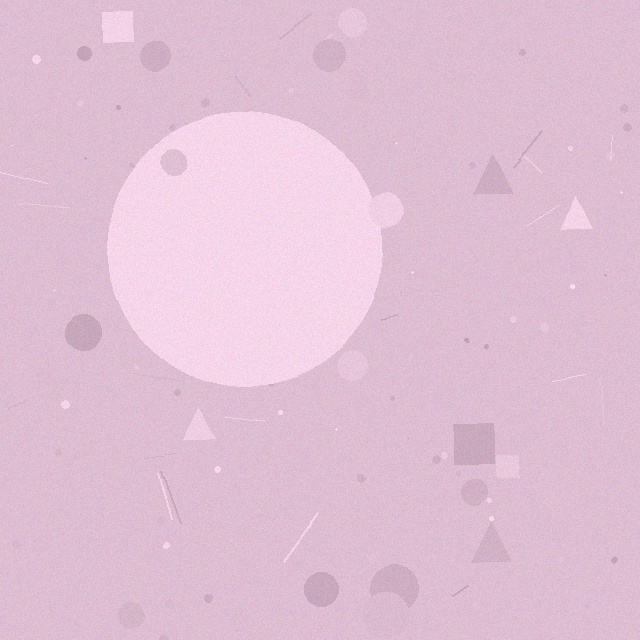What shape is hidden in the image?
A circle is hidden in the image.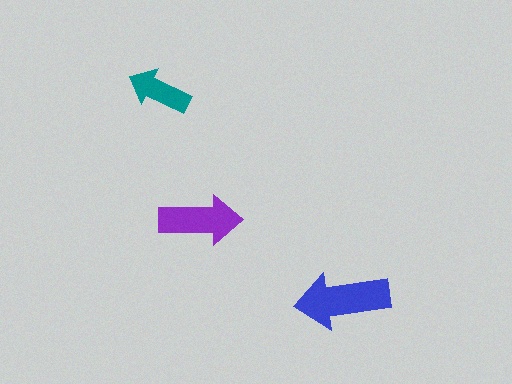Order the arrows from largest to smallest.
the blue one, the purple one, the teal one.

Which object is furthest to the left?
The teal arrow is leftmost.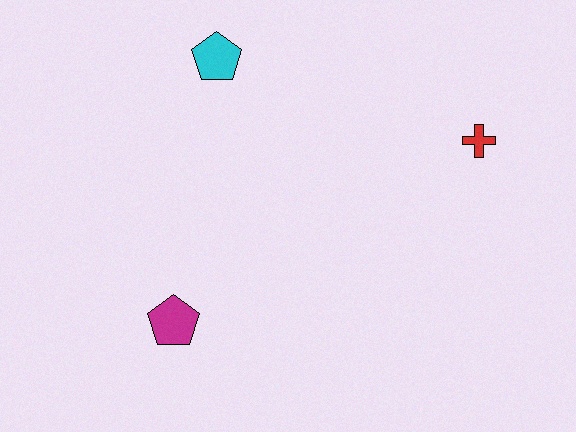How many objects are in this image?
There are 3 objects.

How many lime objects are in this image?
There are no lime objects.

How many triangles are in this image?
There are no triangles.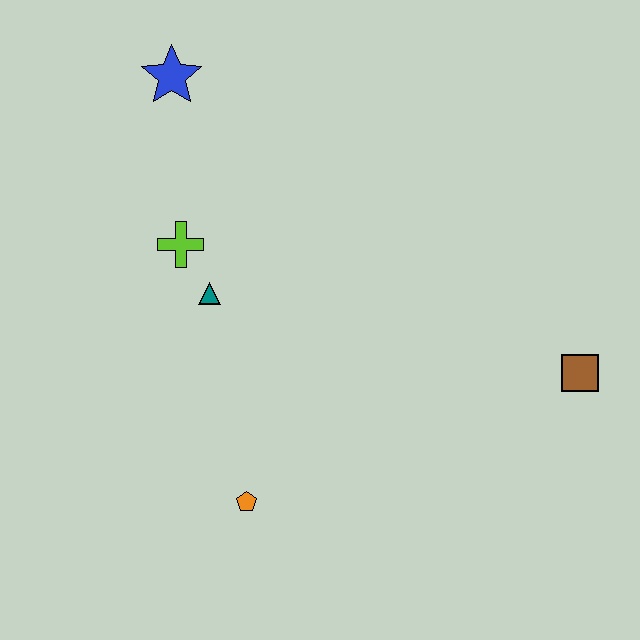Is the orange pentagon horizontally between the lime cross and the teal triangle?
No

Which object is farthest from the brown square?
The blue star is farthest from the brown square.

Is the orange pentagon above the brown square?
No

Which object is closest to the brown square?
The orange pentagon is closest to the brown square.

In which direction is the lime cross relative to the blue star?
The lime cross is below the blue star.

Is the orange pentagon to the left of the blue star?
No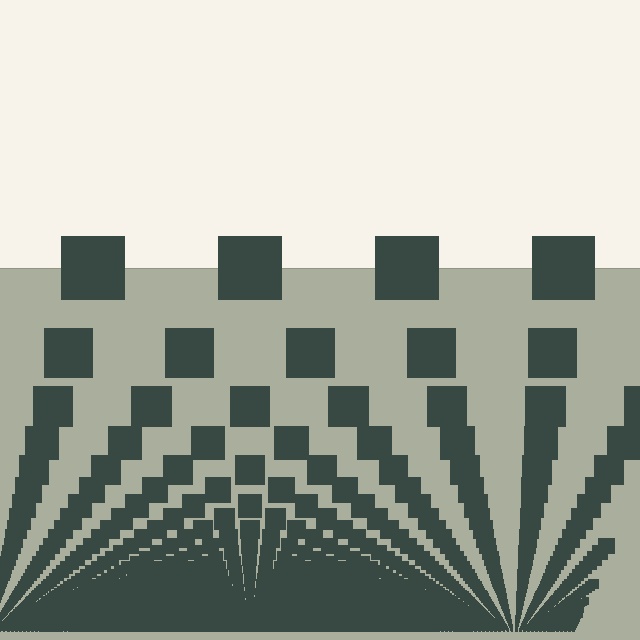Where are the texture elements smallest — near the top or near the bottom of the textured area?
Near the bottom.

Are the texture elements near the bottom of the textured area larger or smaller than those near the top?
Smaller. The gradient is inverted — elements near the bottom are smaller and denser.